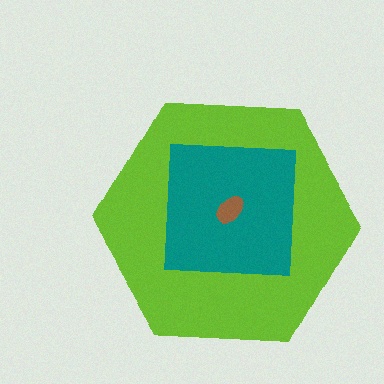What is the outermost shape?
The lime hexagon.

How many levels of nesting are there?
3.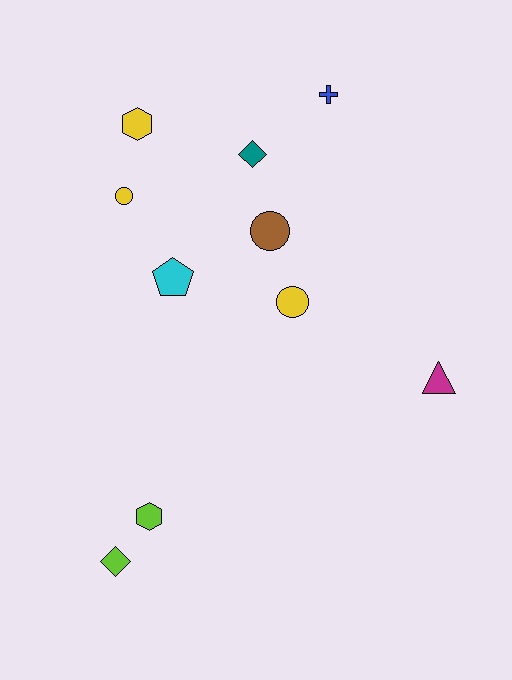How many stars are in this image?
There are no stars.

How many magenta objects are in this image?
There is 1 magenta object.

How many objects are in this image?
There are 10 objects.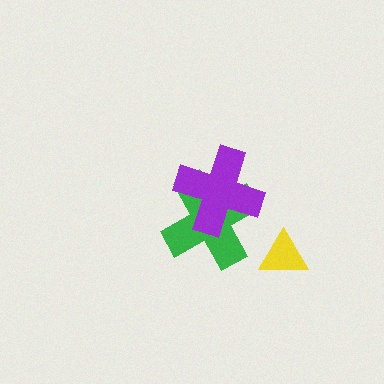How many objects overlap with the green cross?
1 object overlaps with the green cross.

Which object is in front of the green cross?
The purple cross is in front of the green cross.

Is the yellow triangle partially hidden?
No, no other shape covers it.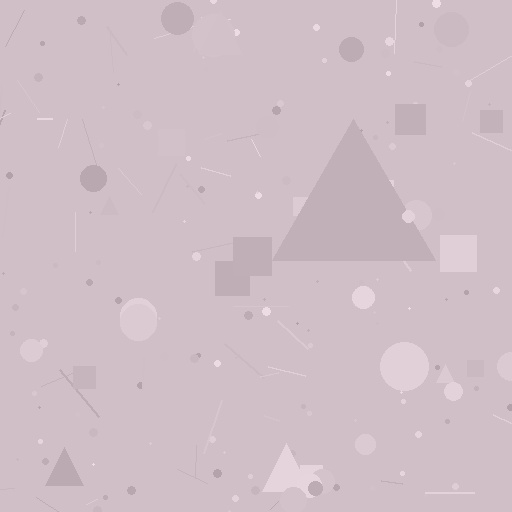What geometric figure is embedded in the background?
A triangle is embedded in the background.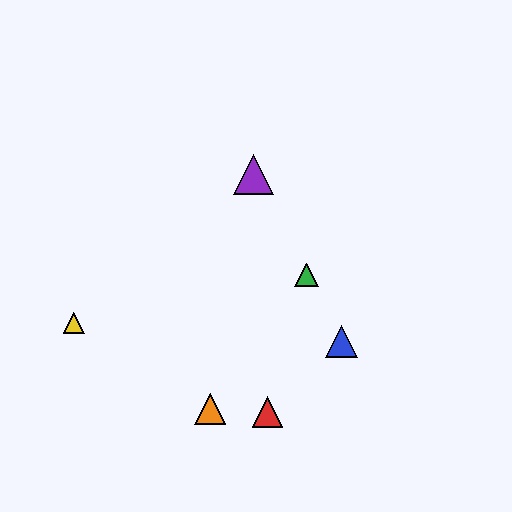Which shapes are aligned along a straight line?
The blue triangle, the green triangle, the purple triangle are aligned along a straight line.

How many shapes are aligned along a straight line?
3 shapes (the blue triangle, the green triangle, the purple triangle) are aligned along a straight line.